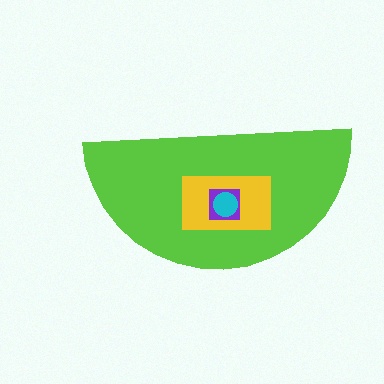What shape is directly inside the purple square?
The cyan circle.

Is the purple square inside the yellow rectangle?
Yes.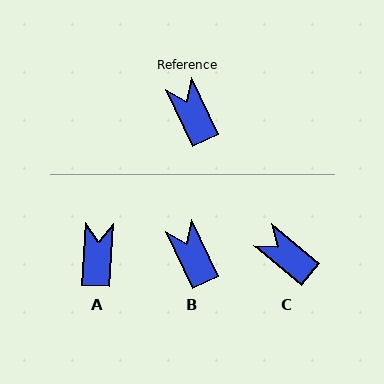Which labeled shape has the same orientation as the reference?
B.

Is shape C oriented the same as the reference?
No, it is off by about 25 degrees.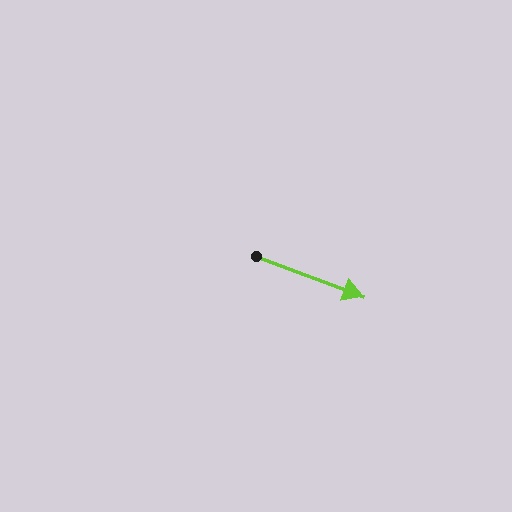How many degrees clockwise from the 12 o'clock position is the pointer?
Approximately 111 degrees.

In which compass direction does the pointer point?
East.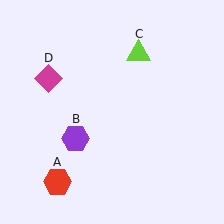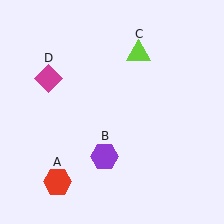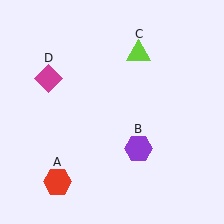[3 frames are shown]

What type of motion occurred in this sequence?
The purple hexagon (object B) rotated counterclockwise around the center of the scene.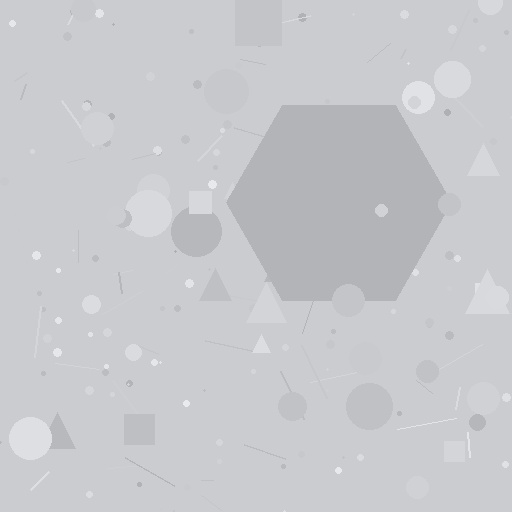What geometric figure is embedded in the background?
A hexagon is embedded in the background.